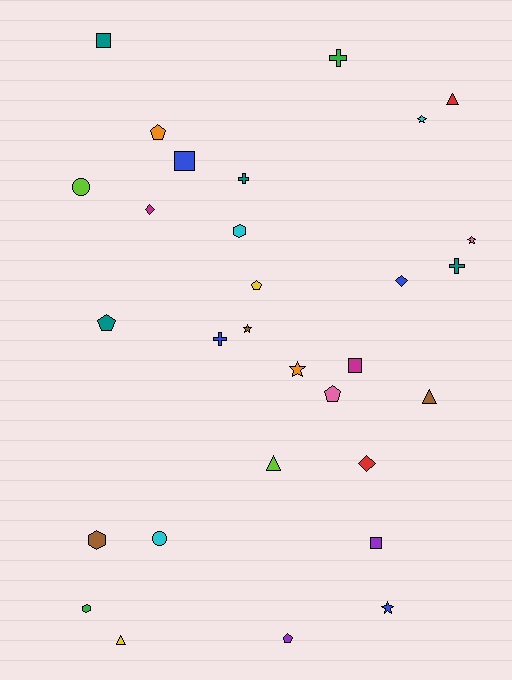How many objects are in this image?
There are 30 objects.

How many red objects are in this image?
There are 2 red objects.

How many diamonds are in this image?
There are 3 diamonds.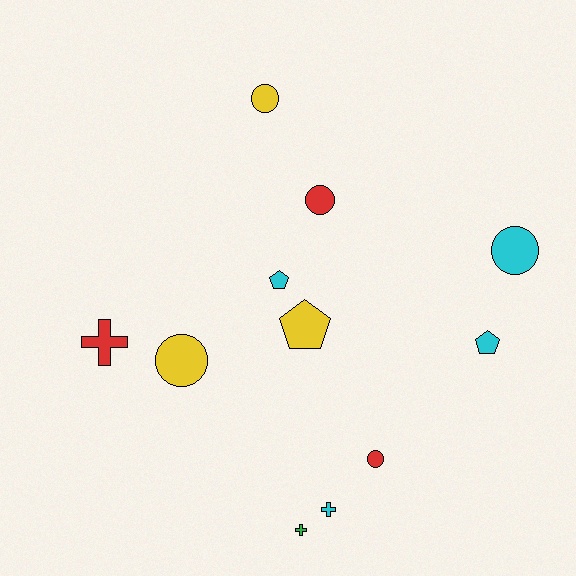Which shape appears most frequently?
Circle, with 5 objects.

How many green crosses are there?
There is 1 green cross.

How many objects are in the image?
There are 11 objects.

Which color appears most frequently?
Cyan, with 4 objects.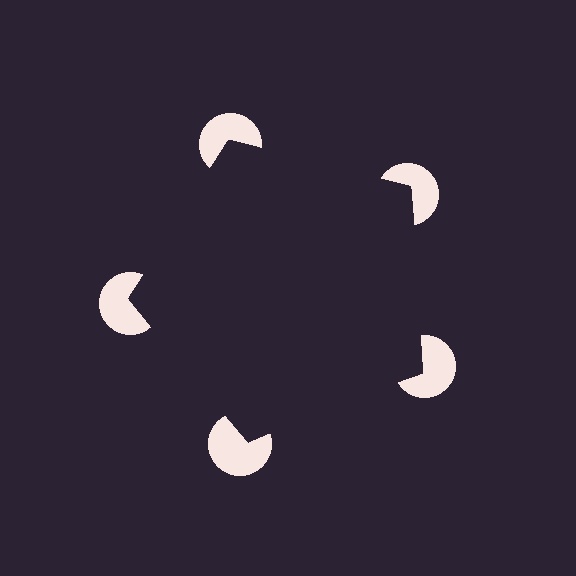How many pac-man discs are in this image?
There are 5 — one at each vertex of the illusory pentagon.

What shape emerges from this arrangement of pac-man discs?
An illusory pentagon — its edges are inferred from the aligned wedge cuts in the pac-man discs, not physically drawn.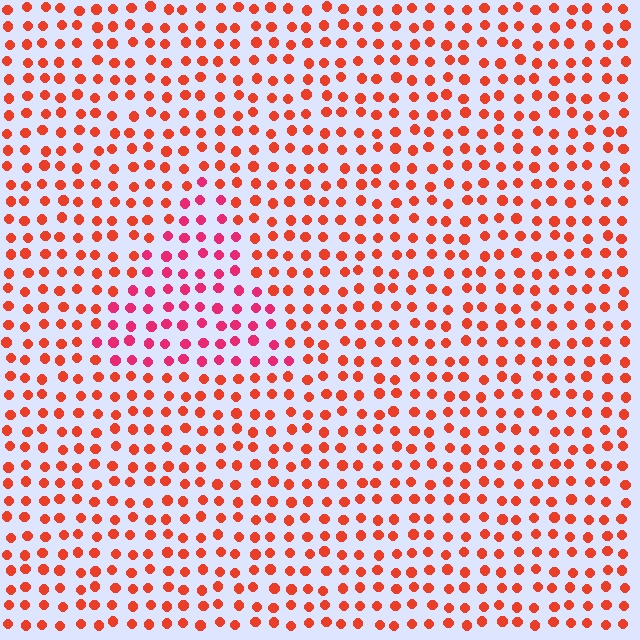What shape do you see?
I see a triangle.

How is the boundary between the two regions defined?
The boundary is defined purely by a slight shift in hue (about 30 degrees). Spacing, size, and orientation are identical on both sides.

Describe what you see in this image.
The image is filled with small red elements in a uniform arrangement. A triangle-shaped region is visible where the elements are tinted to a slightly different hue, forming a subtle color boundary.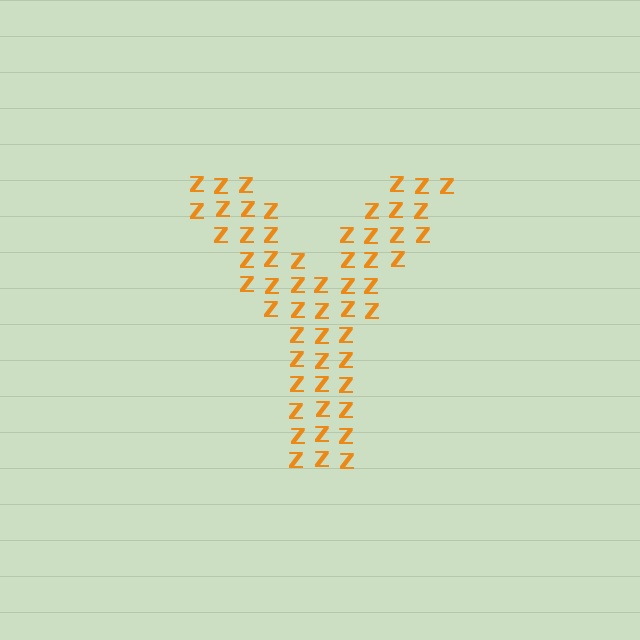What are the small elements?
The small elements are letter Z's.